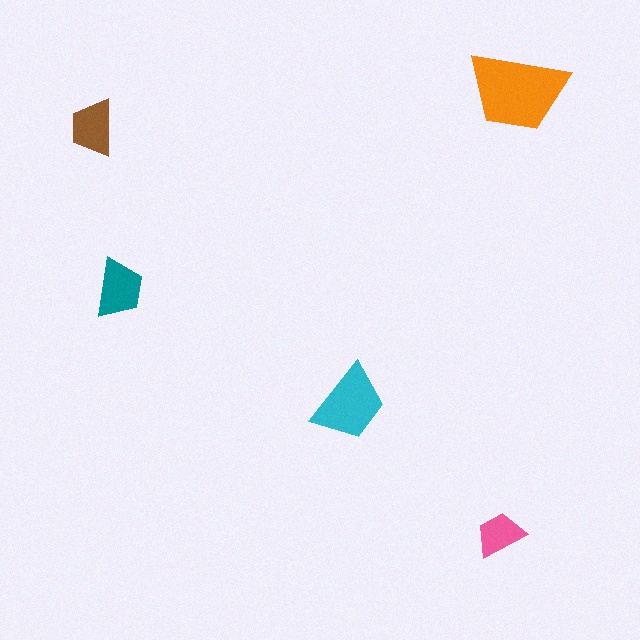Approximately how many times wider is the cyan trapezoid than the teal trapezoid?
About 1.5 times wider.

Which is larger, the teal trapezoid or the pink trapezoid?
The teal one.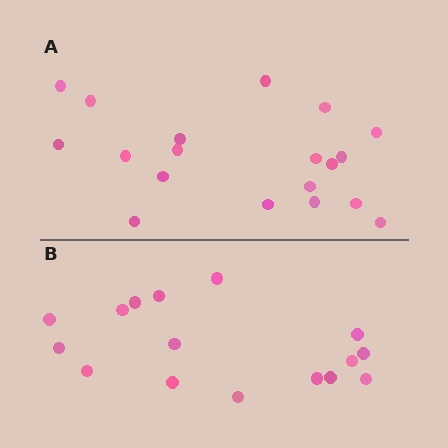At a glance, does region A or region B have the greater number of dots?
Region A (the top region) has more dots.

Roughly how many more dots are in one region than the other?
Region A has just a few more — roughly 2 or 3 more dots than region B.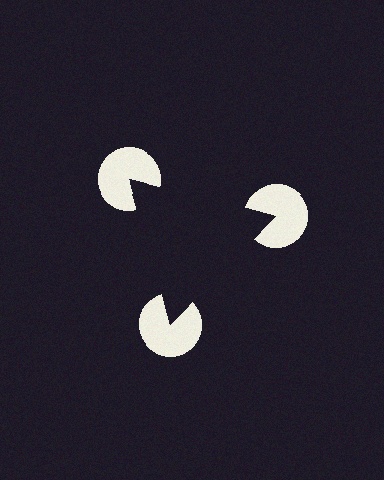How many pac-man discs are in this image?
There are 3 — one at each vertex of the illusory triangle.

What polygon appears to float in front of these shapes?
An illusory triangle — its edges are inferred from the aligned wedge cuts in the pac-man discs, not physically drawn.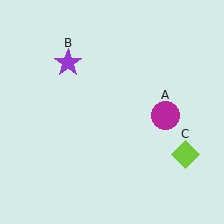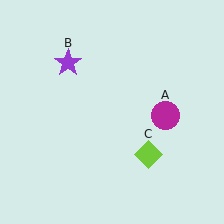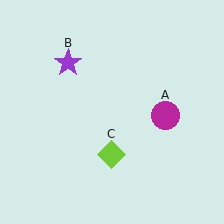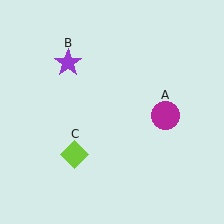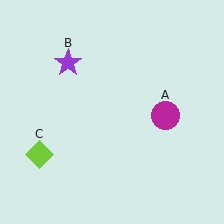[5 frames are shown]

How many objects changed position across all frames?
1 object changed position: lime diamond (object C).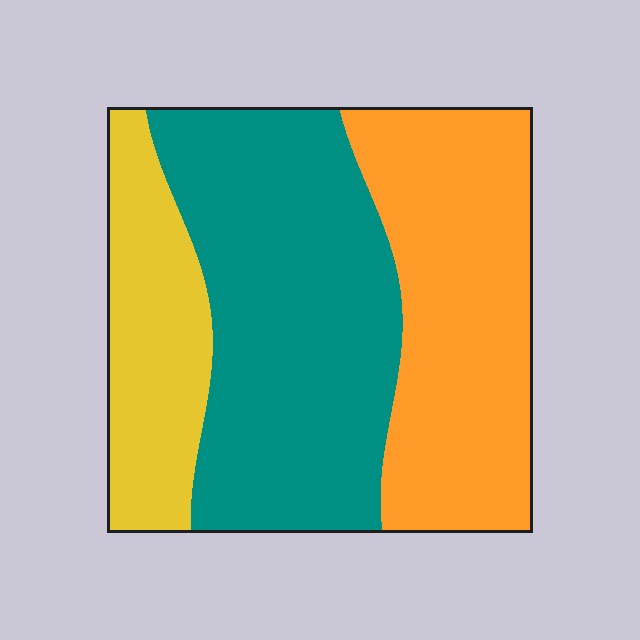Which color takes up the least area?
Yellow, at roughly 20%.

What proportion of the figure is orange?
Orange takes up between a quarter and a half of the figure.